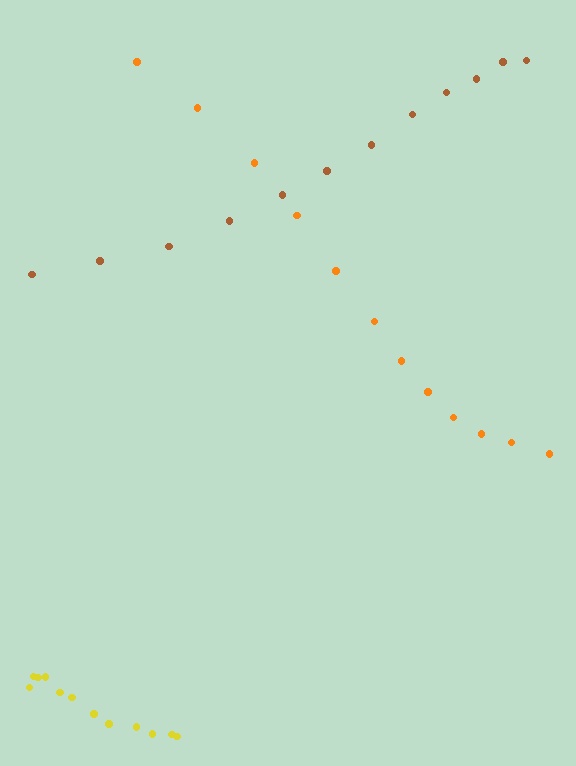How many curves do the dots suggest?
There are 3 distinct paths.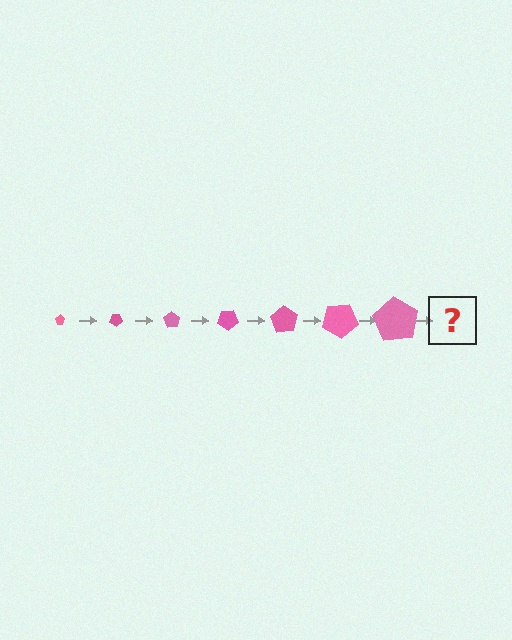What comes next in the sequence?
The next element should be a pentagon, larger than the previous one and rotated 245 degrees from the start.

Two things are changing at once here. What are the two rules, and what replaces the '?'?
The two rules are that the pentagon grows larger each step and it rotates 35 degrees each step. The '?' should be a pentagon, larger than the previous one and rotated 245 degrees from the start.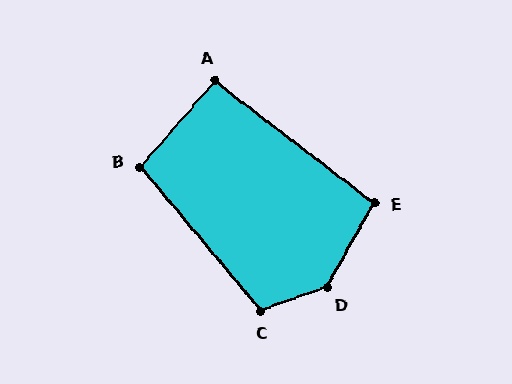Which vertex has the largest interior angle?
D, at approximately 139 degrees.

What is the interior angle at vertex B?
Approximately 99 degrees (obtuse).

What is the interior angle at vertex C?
Approximately 111 degrees (obtuse).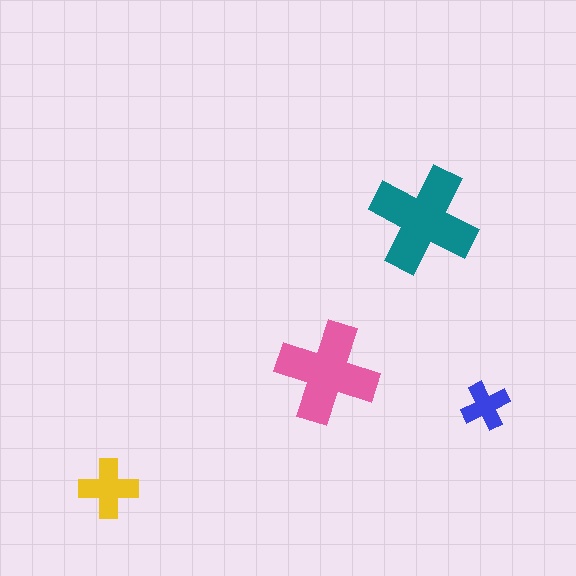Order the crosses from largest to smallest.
the teal one, the pink one, the yellow one, the blue one.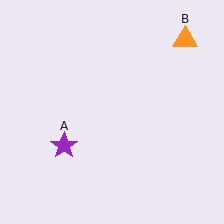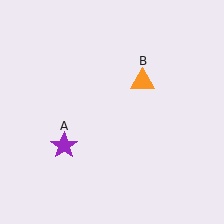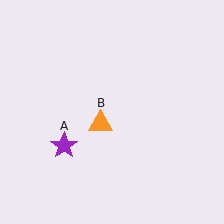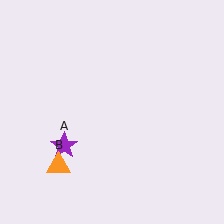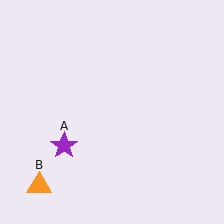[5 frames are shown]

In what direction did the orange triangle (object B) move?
The orange triangle (object B) moved down and to the left.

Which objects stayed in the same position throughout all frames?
Purple star (object A) remained stationary.